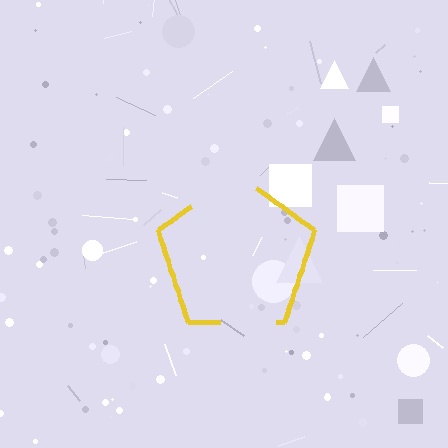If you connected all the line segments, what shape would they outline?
They would outline a pentagon.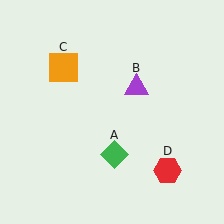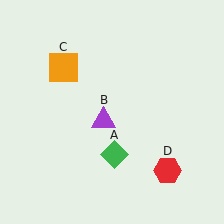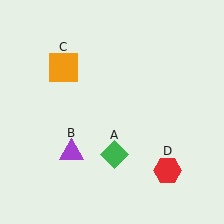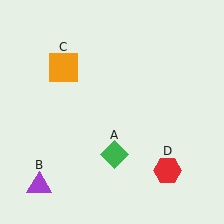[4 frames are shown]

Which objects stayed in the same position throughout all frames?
Green diamond (object A) and orange square (object C) and red hexagon (object D) remained stationary.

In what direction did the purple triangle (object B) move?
The purple triangle (object B) moved down and to the left.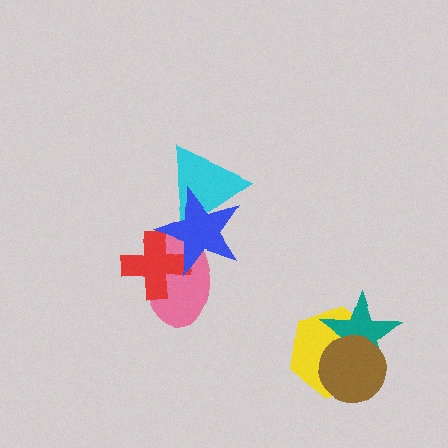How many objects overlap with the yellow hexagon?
2 objects overlap with the yellow hexagon.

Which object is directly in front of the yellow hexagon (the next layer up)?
The teal star is directly in front of the yellow hexagon.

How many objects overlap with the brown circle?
2 objects overlap with the brown circle.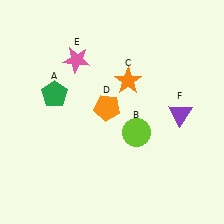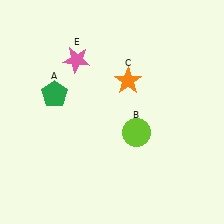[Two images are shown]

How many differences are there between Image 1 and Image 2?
There are 2 differences between the two images.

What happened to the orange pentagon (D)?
The orange pentagon (D) was removed in Image 2. It was in the top-left area of Image 1.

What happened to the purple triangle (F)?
The purple triangle (F) was removed in Image 2. It was in the bottom-right area of Image 1.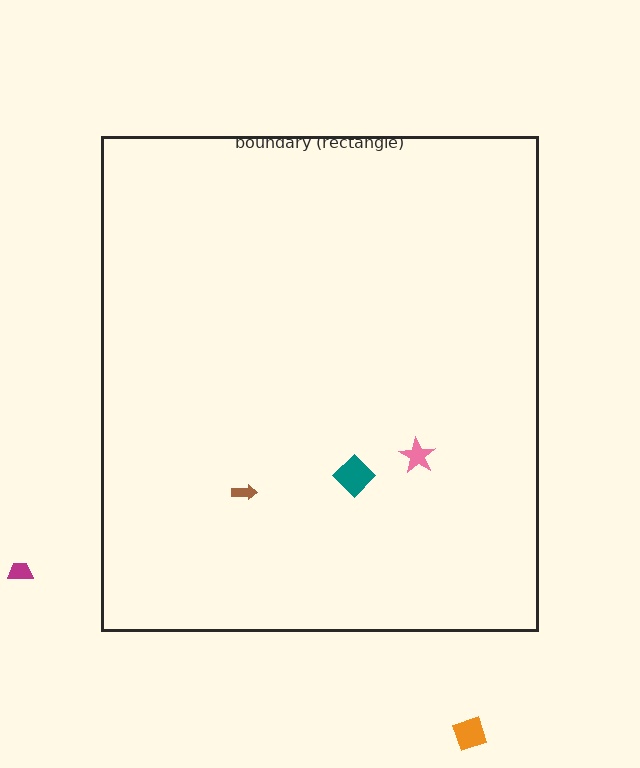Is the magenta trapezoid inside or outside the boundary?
Outside.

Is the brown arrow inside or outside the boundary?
Inside.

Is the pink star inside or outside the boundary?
Inside.